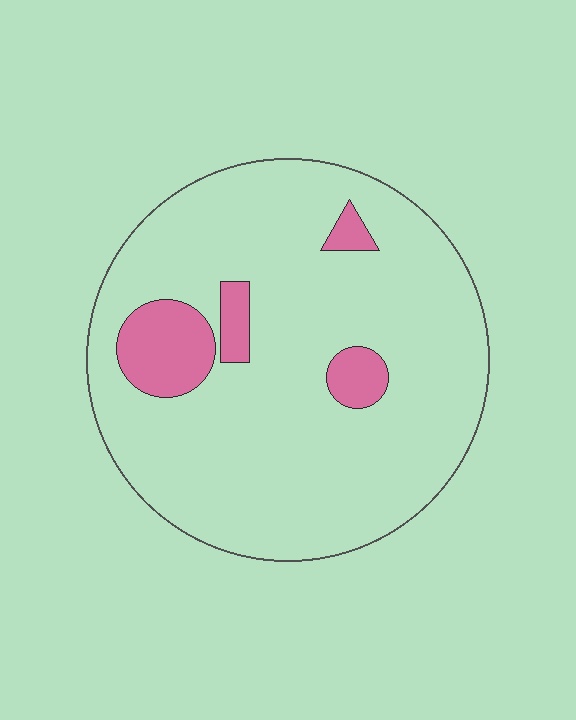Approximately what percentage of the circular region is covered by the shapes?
Approximately 10%.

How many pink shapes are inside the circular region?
4.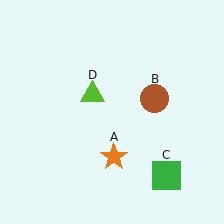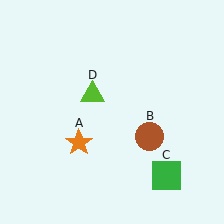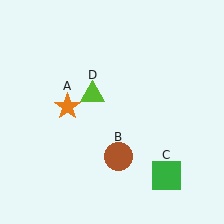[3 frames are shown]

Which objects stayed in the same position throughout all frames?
Green square (object C) and lime triangle (object D) remained stationary.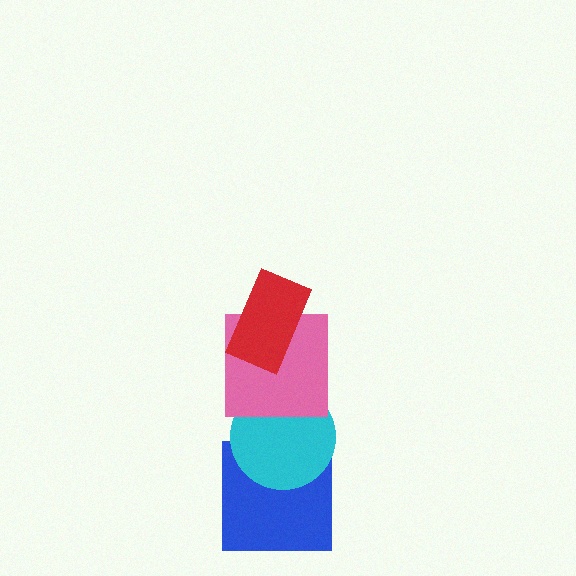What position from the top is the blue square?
The blue square is 4th from the top.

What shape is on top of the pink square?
The red rectangle is on top of the pink square.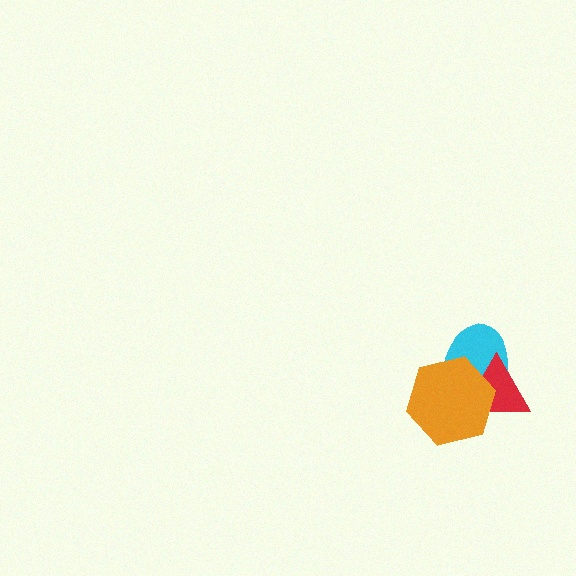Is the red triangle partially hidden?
Yes, it is partially covered by another shape.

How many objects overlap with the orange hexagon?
2 objects overlap with the orange hexagon.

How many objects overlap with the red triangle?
2 objects overlap with the red triangle.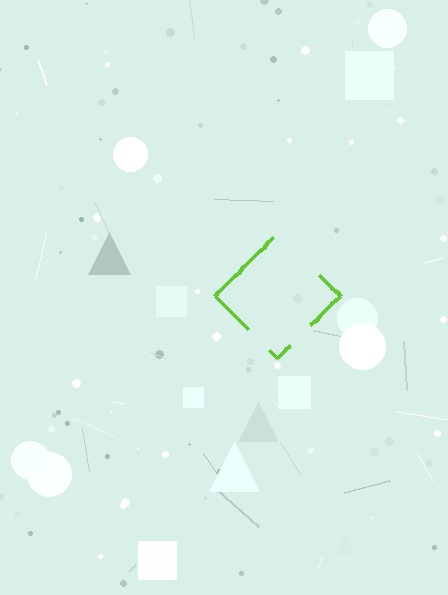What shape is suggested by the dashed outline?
The dashed outline suggests a diamond.